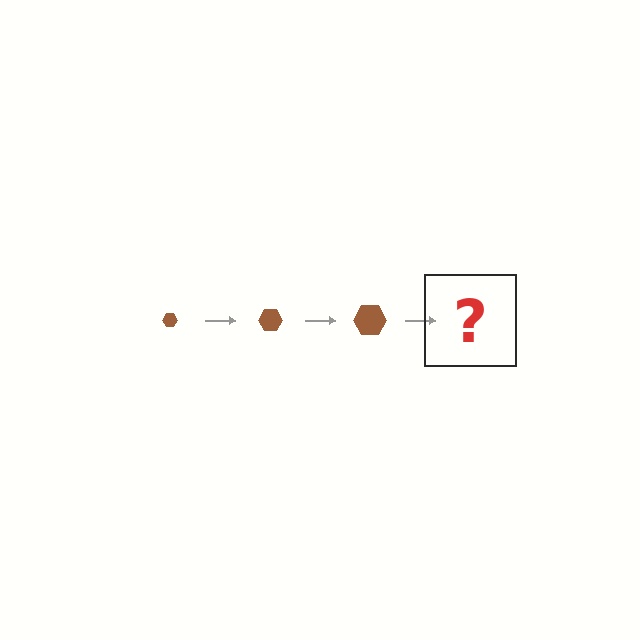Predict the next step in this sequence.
The next step is a brown hexagon, larger than the previous one.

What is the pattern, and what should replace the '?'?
The pattern is that the hexagon gets progressively larger each step. The '?' should be a brown hexagon, larger than the previous one.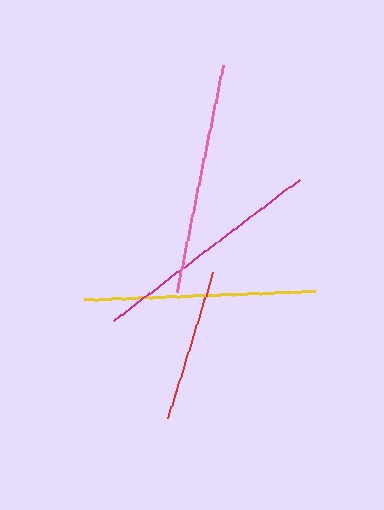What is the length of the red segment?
The red segment is approximately 154 pixels long.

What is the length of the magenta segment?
The magenta segment is approximately 233 pixels long.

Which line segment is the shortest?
The red line is the shortest at approximately 154 pixels.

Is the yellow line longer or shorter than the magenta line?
The magenta line is longer than the yellow line.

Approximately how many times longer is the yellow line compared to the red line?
The yellow line is approximately 1.5 times the length of the red line.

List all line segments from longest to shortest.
From longest to shortest: magenta, pink, yellow, red.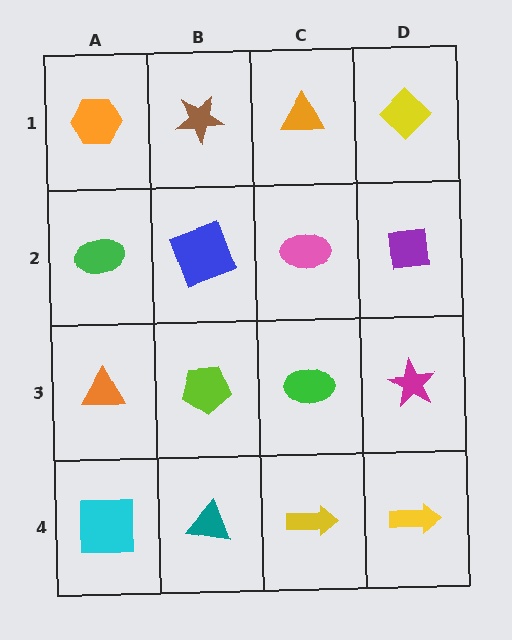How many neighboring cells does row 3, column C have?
4.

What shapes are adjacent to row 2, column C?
An orange triangle (row 1, column C), a green ellipse (row 3, column C), a blue square (row 2, column B), a purple square (row 2, column D).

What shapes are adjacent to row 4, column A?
An orange triangle (row 3, column A), a teal triangle (row 4, column B).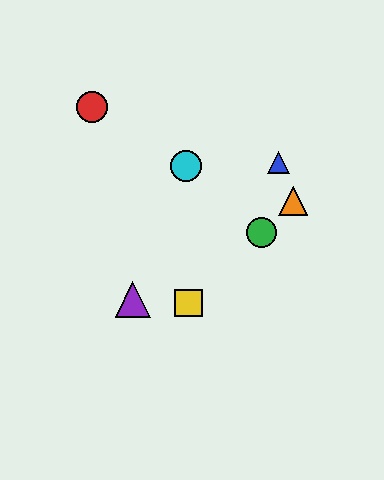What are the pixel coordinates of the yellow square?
The yellow square is at (189, 303).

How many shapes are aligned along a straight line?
3 shapes (the green circle, the yellow square, the orange triangle) are aligned along a straight line.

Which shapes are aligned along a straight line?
The green circle, the yellow square, the orange triangle are aligned along a straight line.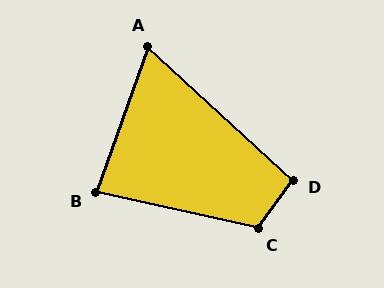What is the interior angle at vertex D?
Approximately 97 degrees (obtuse).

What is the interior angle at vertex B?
Approximately 83 degrees (acute).